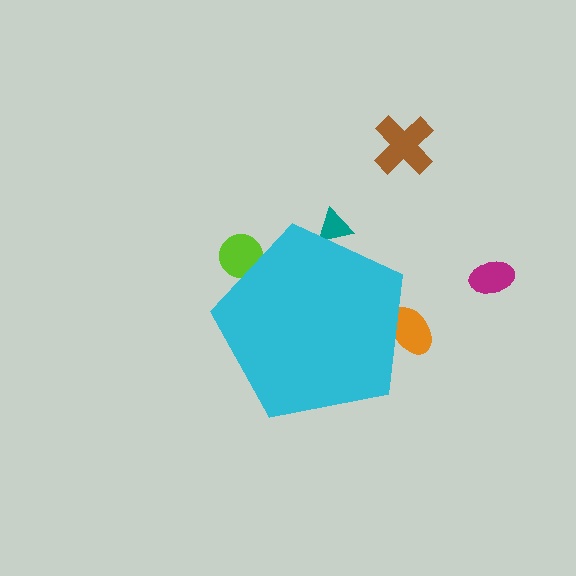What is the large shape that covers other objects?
A cyan pentagon.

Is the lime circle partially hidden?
Yes, the lime circle is partially hidden behind the cyan pentagon.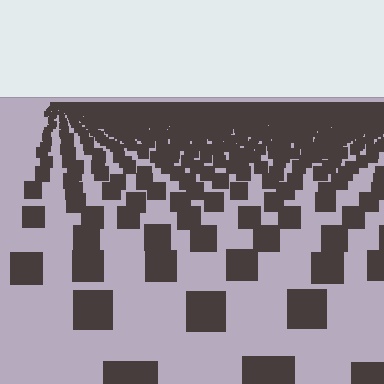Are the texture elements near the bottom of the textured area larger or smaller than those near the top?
Larger. Near the bottom, elements are closer to the viewer and appear at a bigger on-screen size.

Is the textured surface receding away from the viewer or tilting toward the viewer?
The surface is receding away from the viewer. Texture elements get smaller and denser toward the top.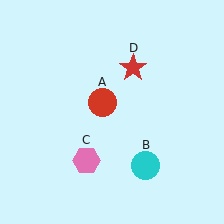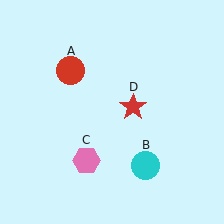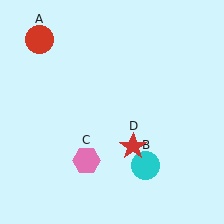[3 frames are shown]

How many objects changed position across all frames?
2 objects changed position: red circle (object A), red star (object D).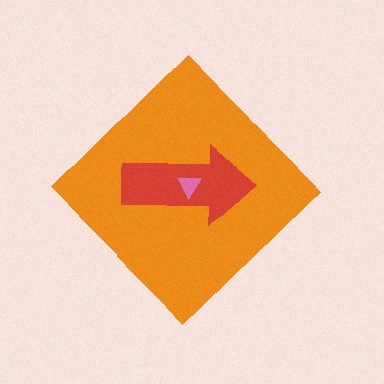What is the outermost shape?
The orange diamond.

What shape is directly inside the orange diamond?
The red arrow.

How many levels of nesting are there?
3.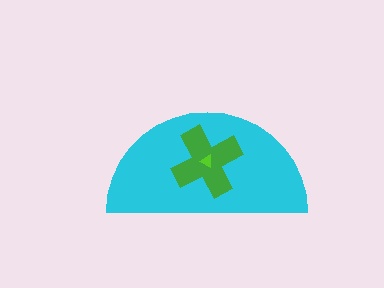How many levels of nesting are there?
3.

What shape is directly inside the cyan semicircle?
The green cross.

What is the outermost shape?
The cyan semicircle.